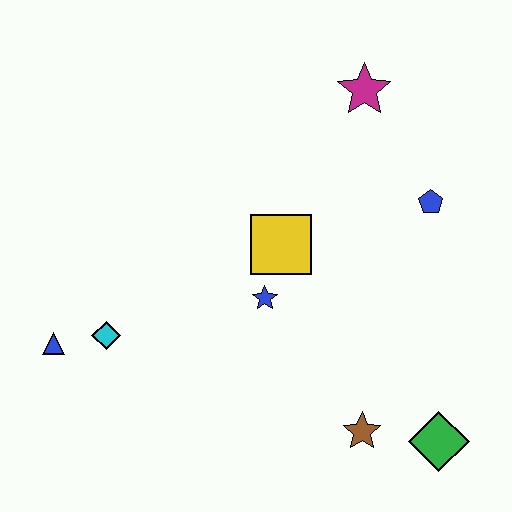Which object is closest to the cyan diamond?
The blue triangle is closest to the cyan diamond.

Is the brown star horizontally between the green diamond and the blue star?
Yes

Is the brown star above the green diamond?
Yes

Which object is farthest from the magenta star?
The blue triangle is farthest from the magenta star.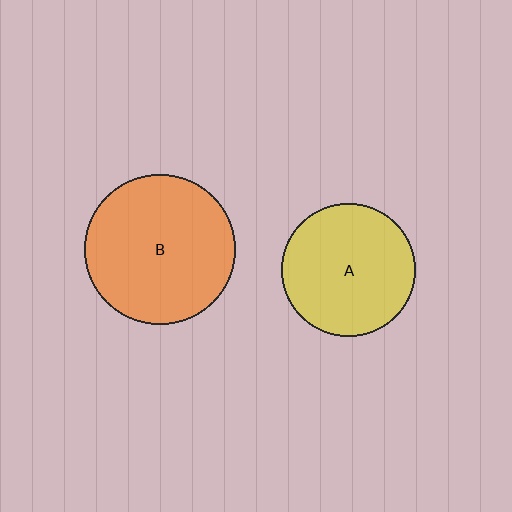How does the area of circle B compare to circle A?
Approximately 1.3 times.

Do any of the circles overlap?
No, none of the circles overlap.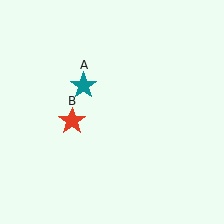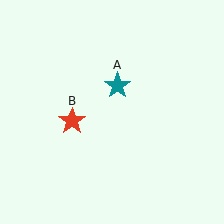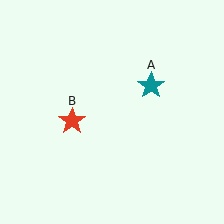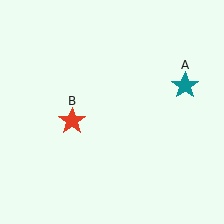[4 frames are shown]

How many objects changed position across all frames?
1 object changed position: teal star (object A).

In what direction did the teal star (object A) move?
The teal star (object A) moved right.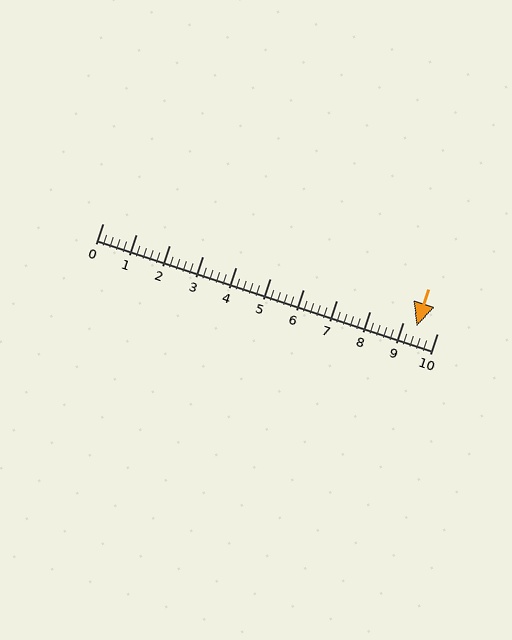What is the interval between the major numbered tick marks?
The major tick marks are spaced 1 units apart.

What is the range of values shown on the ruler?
The ruler shows values from 0 to 10.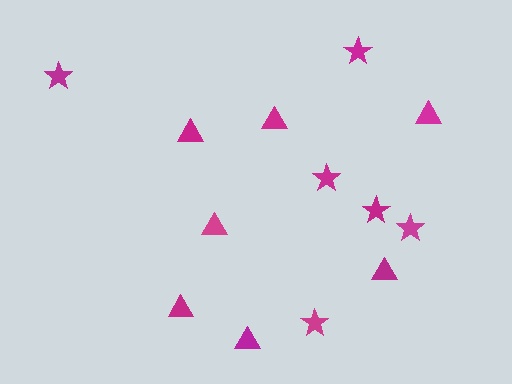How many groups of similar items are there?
There are 2 groups: one group of stars (6) and one group of triangles (7).